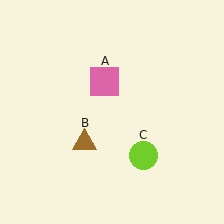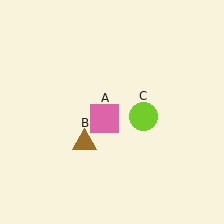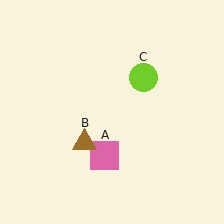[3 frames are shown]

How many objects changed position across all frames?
2 objects changed position: pink square (object A), lime circle (object C).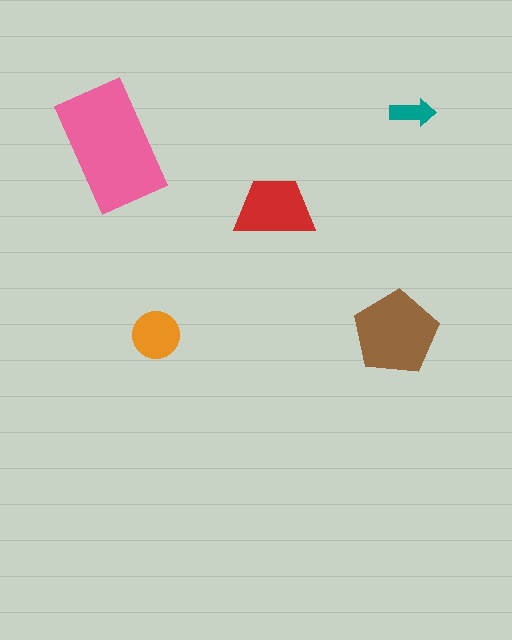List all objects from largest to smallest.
The pink rectangle, the brown pentagon, the red trapezoid, the orange circle, the teal arrow.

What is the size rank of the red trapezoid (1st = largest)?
3rd.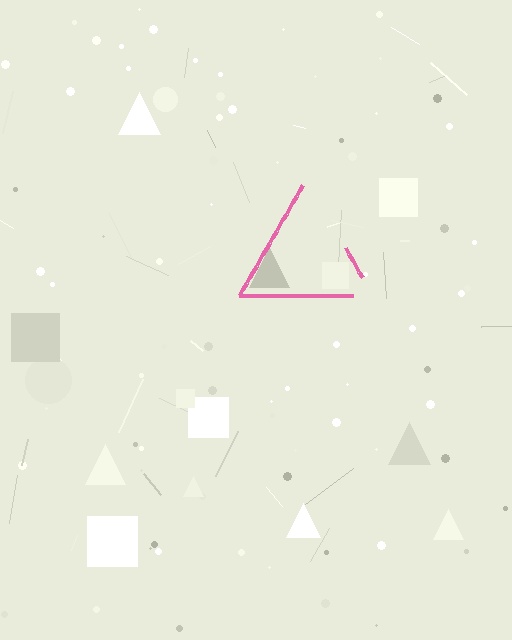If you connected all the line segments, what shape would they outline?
They would outline a triangle.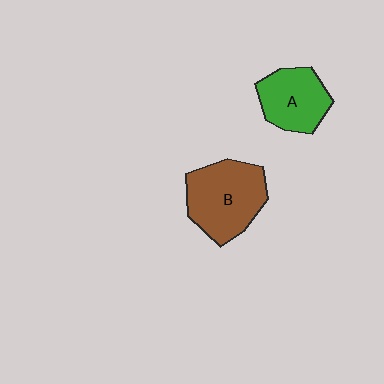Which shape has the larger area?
Shape B (brown).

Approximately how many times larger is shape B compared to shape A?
Approximately 1.4 times.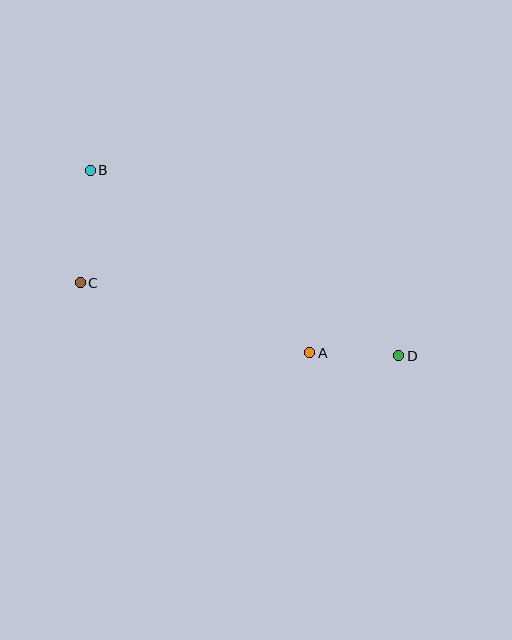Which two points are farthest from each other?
Points B and D are farthest from each other.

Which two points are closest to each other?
Points A and D are closest to each other.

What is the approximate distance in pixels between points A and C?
The distance between A and C is approximately 240 pixels.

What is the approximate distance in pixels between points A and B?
The distance between A and B is approximately 285 pixels.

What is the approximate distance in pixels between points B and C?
The distance between B and C is approximately 113 pixels.